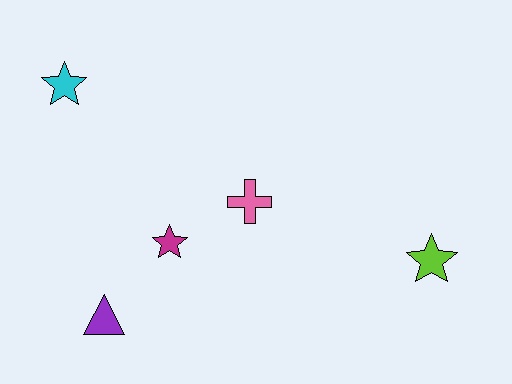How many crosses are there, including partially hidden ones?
There is 1 cross.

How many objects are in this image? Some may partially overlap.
There are 5 objects.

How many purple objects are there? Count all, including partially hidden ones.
There is 1 purple object.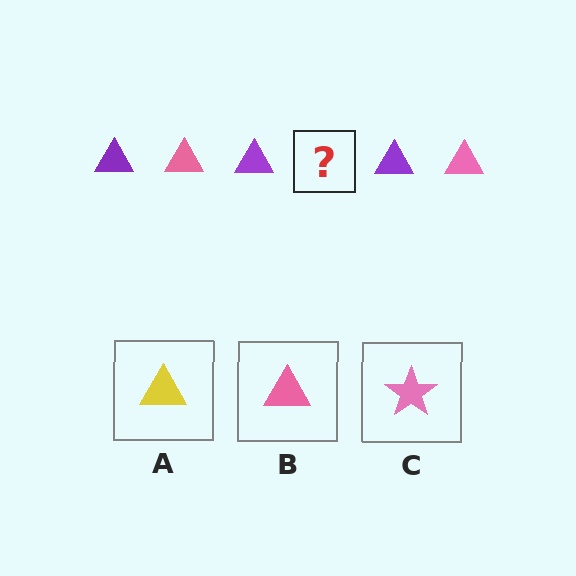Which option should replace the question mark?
Option B.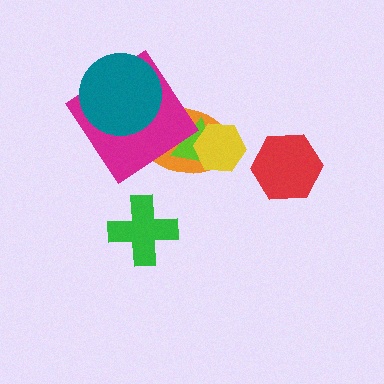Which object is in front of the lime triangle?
The yellow hexagon is in front of the lime triangle.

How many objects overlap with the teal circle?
2 objects overlap with the teal circle.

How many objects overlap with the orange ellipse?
4 objects overlap with the orange ellipse.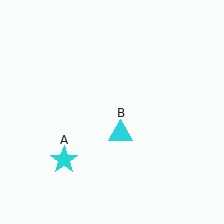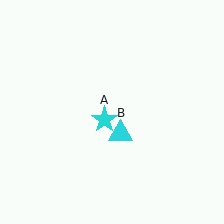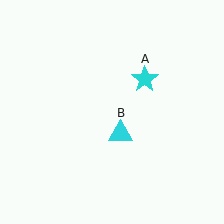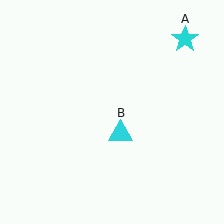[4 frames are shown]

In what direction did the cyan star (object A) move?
The cyan star (object A) moved up and to the right.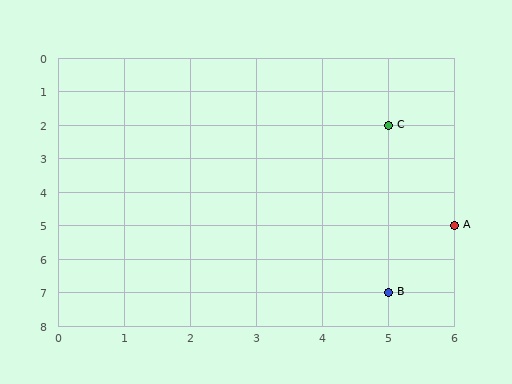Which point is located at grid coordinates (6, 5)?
Point A is at (6, 5).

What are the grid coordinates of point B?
Point B is at grid coordinates (5, 7).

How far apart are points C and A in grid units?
Points C and A are 1 column and 3 rows apart (about 3.2 grid units diagonally).